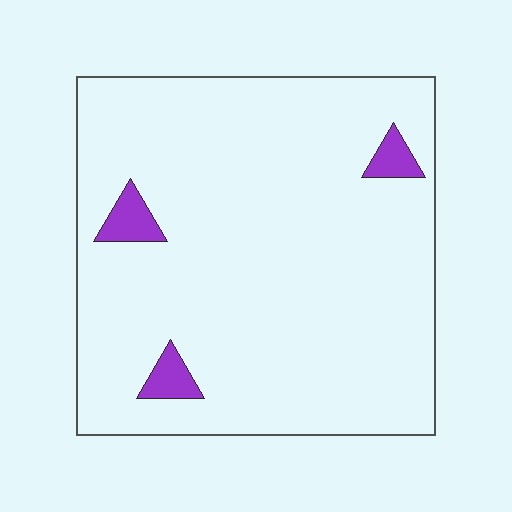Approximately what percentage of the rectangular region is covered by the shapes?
Approximately 5%.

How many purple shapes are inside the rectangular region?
3.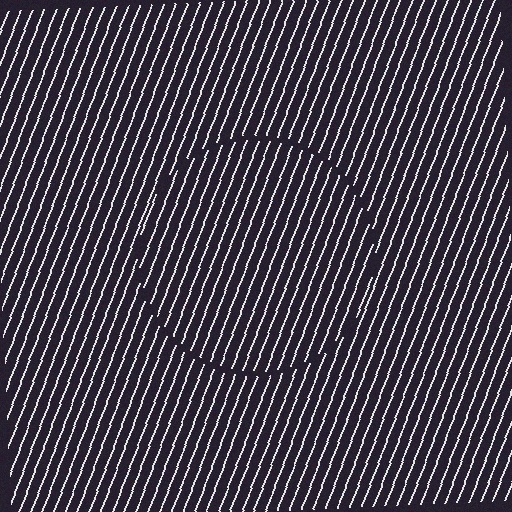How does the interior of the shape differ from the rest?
The interior of the shape contains the same grating, shifted by half a period — the contour is defined by the phase discontinuity where line-ends from the inner and outer gratings abut.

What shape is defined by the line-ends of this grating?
An illusory circle. The interior of the shape contains the same grating, shifted by half a period — the contour is defined by the phase discontinuity where line-ends from the inner and outer gratings abut.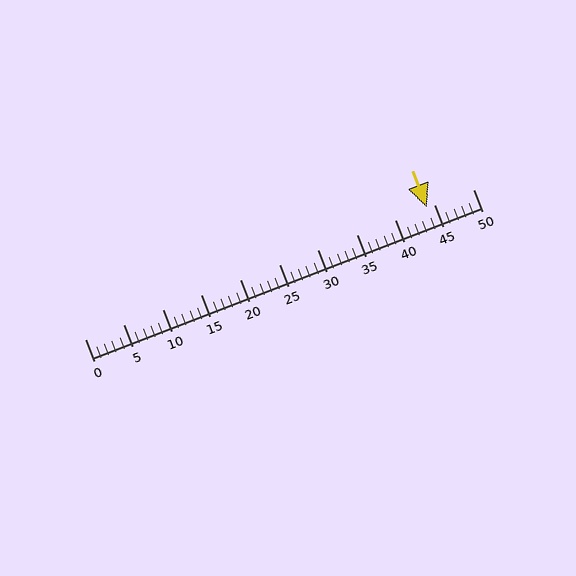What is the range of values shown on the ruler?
The ruler shows values from 0 to 50.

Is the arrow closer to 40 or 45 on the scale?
The arrow is closer to 45.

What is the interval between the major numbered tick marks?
The major tick marks are spaced 5 units apart.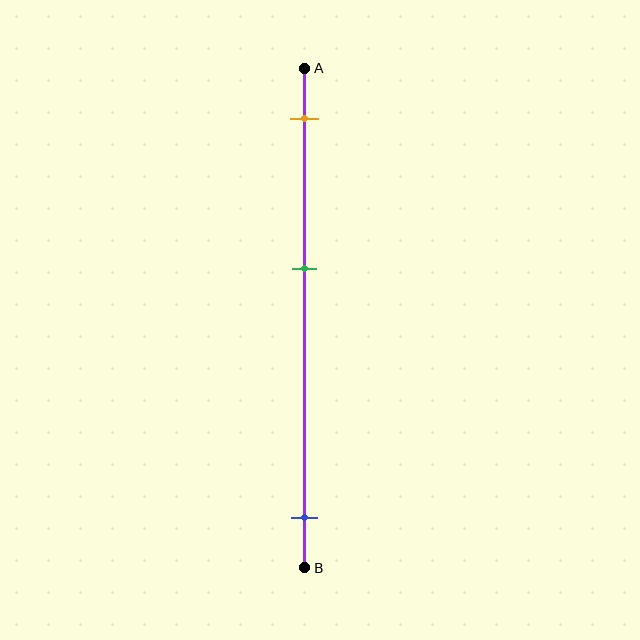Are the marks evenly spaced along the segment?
No, the marks are not evenly spaced.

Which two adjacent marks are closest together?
The orange and green marks are the closest adjacent pair.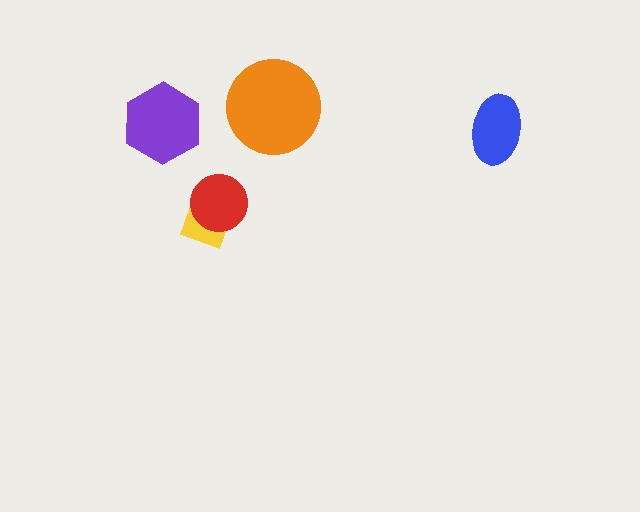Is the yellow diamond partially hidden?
Yes, it is partially covered by another shape.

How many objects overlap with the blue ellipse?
0 objects overlap with the blue ellipse.